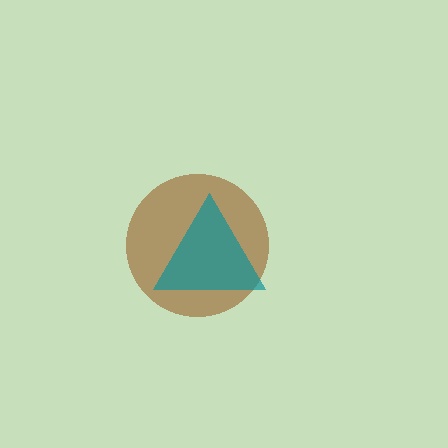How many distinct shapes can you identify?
There are 2 distinct shapes: a brown circle, a teal triangle.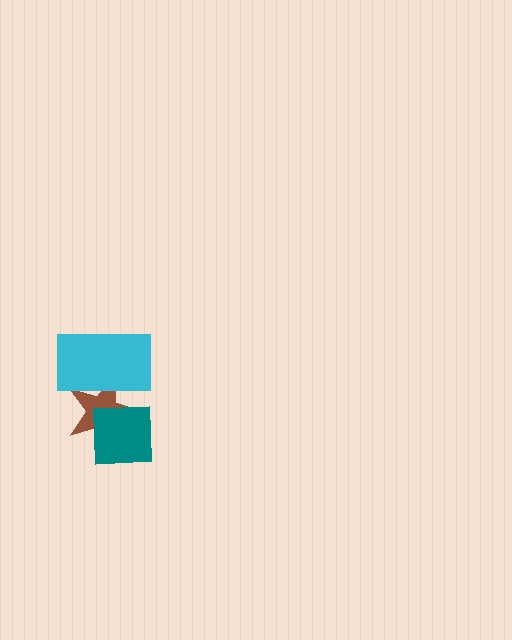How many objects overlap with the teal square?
1 object overlaps with the teal square.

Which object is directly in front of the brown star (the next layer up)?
The cyan rectangle is directly in front of the brown star.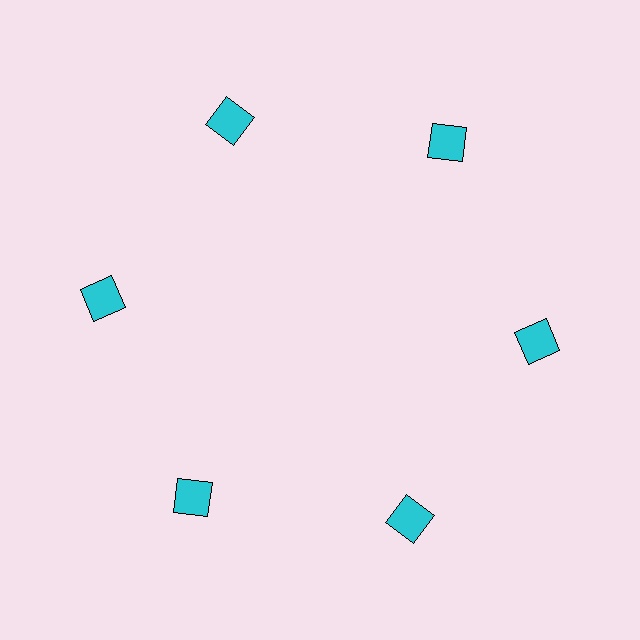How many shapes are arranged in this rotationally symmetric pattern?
There are 6 shapes, arranged in 6 groups of 1.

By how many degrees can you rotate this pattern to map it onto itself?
The pattern maps onto itself every 60 degrees of rotation.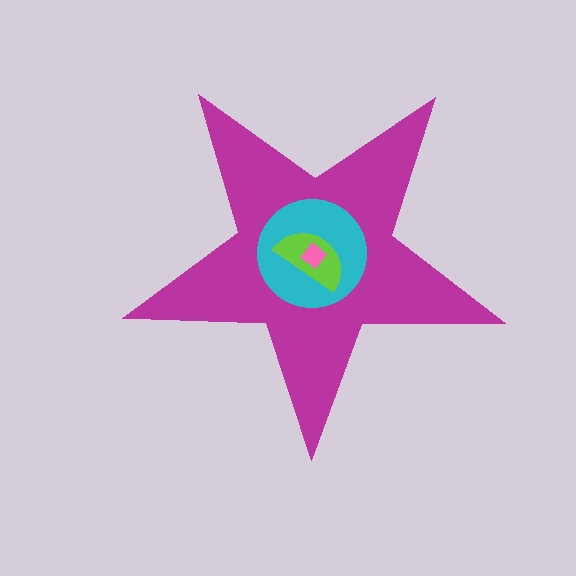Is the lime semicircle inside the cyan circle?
Yes.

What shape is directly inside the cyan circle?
The lime semicircle.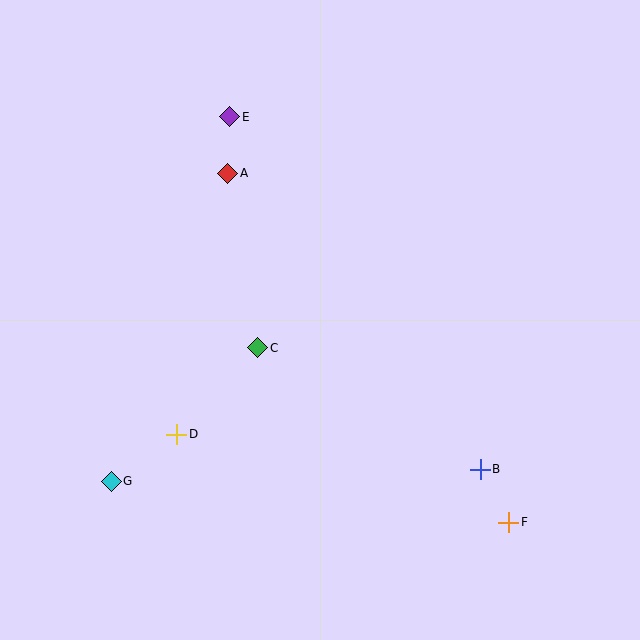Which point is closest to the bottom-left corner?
Point G is closest to the bottom-left corner.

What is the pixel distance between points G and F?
The distance between G and F is 399 pixels.